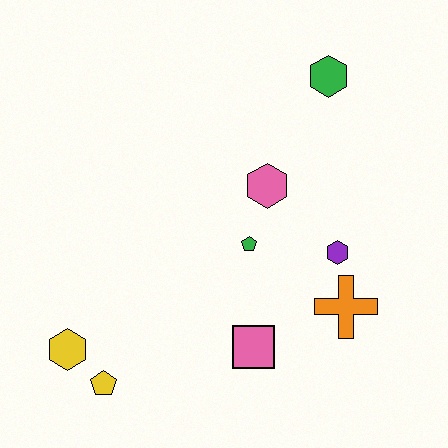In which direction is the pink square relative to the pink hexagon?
The pink square is below the pink hexagon.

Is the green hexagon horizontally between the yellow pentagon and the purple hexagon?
Yes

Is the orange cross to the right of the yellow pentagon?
Yes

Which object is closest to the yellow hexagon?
The yellow pentagon is closest to the yellow hexagon.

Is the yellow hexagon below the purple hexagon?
Yes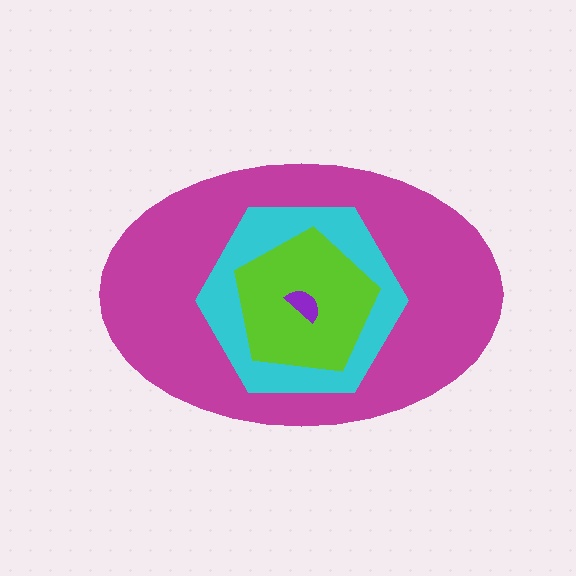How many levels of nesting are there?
4.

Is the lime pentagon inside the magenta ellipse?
Yes.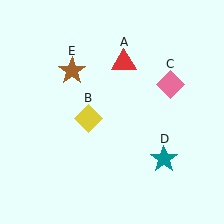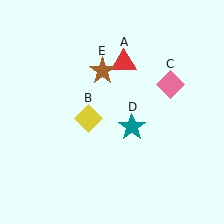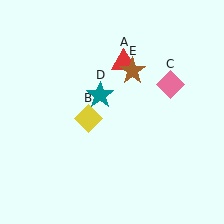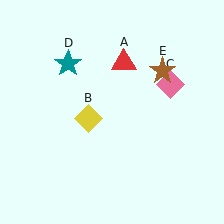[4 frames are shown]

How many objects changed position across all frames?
2 objects changed position: teal star (object D), brown star (object E).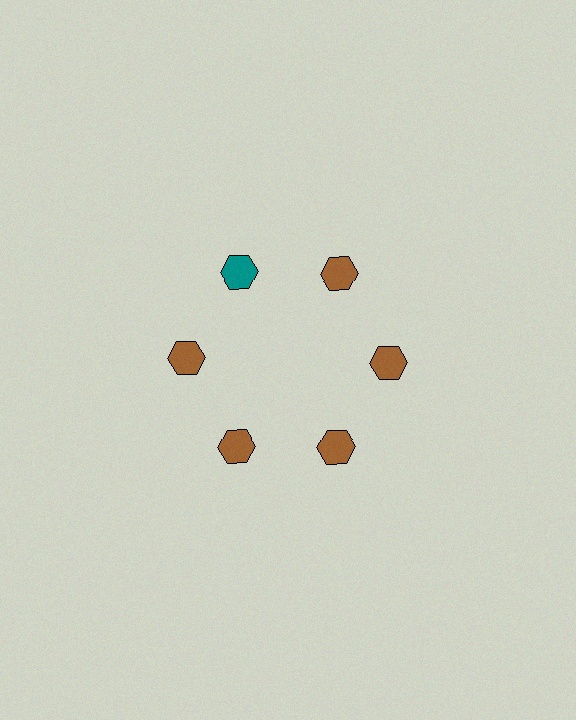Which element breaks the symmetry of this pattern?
The teal hexagon at roughly the 11 o'clock position breaks the symmetry. All other shapes are brown hexagons.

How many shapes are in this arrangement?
There are 6 shapes arranged in a ring pattern.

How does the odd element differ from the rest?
It has a different color: teal instead of brown.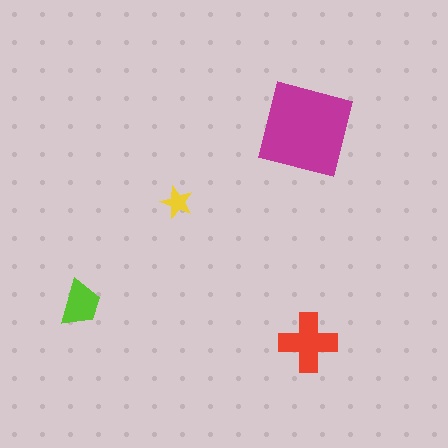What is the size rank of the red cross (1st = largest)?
2nd.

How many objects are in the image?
There are 4 objects in the image.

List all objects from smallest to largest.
The yellow star, the lime trapezoid, the red cross, the magenta square.